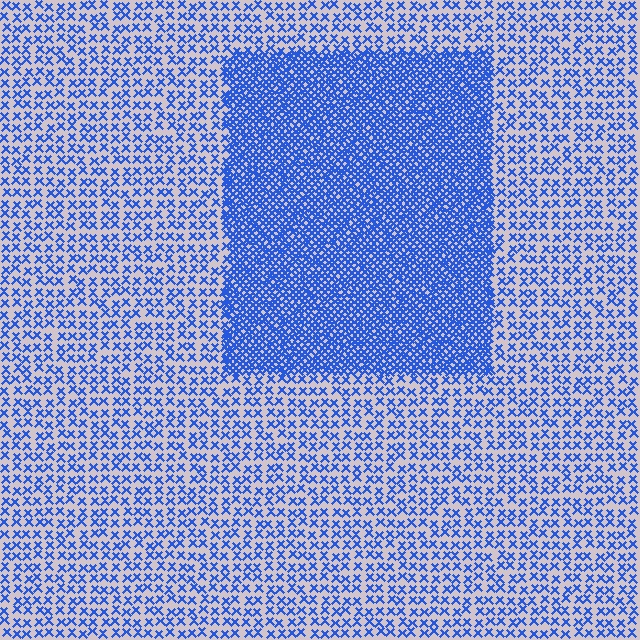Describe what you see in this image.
The image contains small blue elements arranged at two different densities. A rectangle-shaped region is visible where the elements are more densely packed than the surrounding area.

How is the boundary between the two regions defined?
The boundary is defined by a change in element density (approximately 2.8x ratio). All elements are the same color, size, and shape.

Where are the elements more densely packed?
The elements are more densely packed inside the rectangle boundary.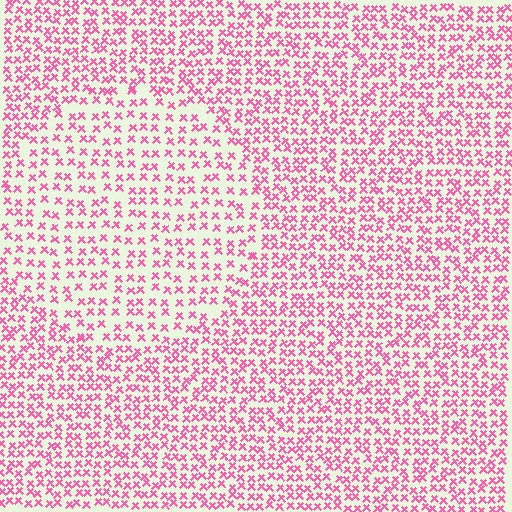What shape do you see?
I see a circle.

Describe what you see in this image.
The image contains small pink elements arranged at two different densities. A circle-shaped region is visible where the elements are less densely packed than the surrounding area.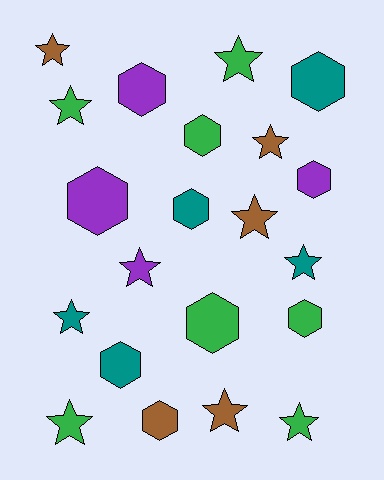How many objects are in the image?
There are 21 objects.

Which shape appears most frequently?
Star, with 11 objects.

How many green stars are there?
There are 4 green stars.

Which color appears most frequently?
Green, with 7 objects.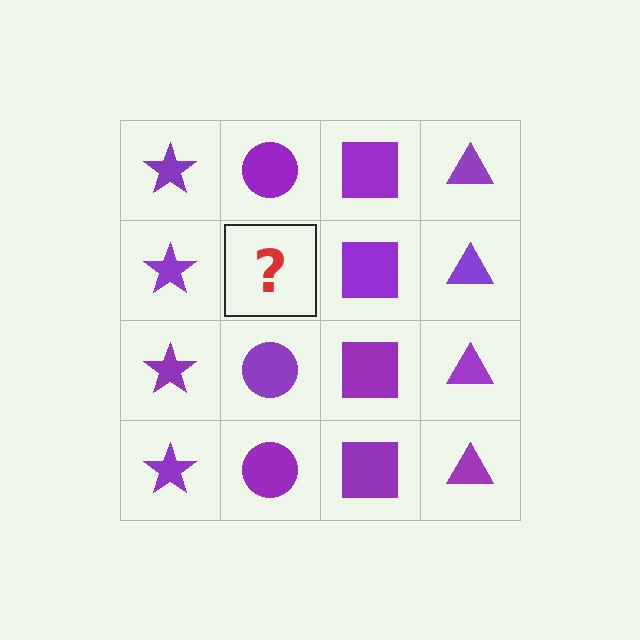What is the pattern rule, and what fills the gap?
The rule is that each column has a consistent shape. The gap should be filled with a purple circle.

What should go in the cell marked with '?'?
The missing cell should contain a purple circle.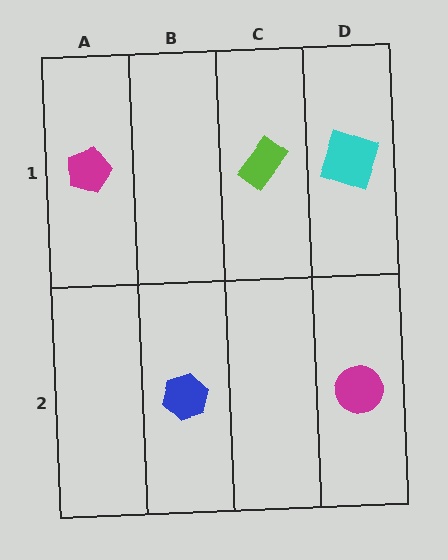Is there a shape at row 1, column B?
No, that cell is empty.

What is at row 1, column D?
A cyan square.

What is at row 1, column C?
A lime rectangle.